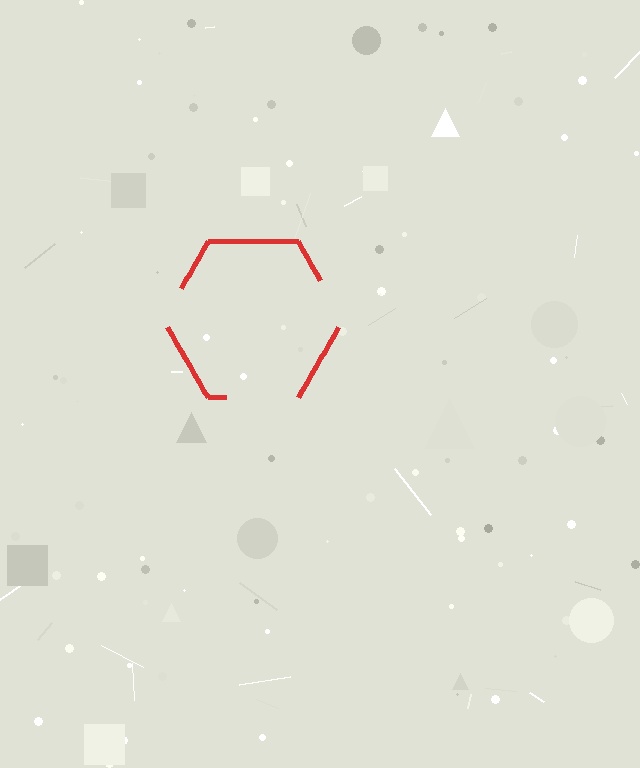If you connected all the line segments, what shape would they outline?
They would outline a hexagon.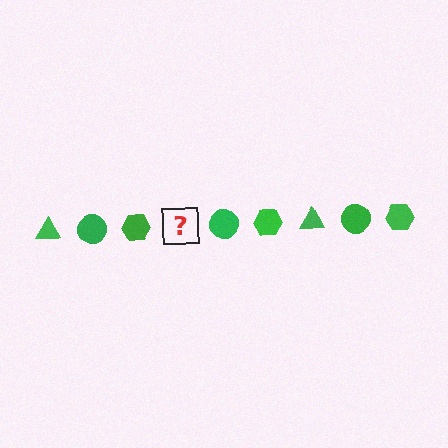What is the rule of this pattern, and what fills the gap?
The rule is that the pattern cycles through triangle, circle, hexagon shapes in green. The gap should be filled with a green triangle.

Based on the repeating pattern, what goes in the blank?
The blank should be a green triangle.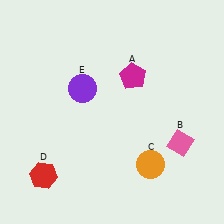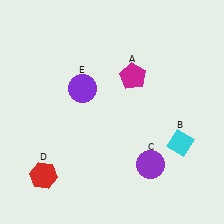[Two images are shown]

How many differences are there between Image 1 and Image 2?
There are 2 differences between the two images.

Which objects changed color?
B changed from pink to cyan. C changed from orange to purple.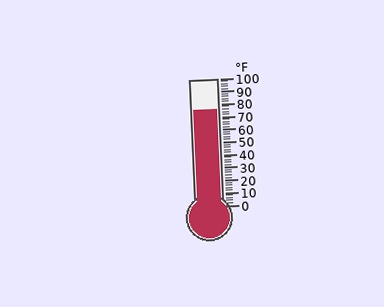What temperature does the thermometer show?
The thermometer shows approximately 76°F.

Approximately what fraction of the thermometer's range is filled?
The thermometer is filled to approximately 75% of its range.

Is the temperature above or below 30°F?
The temperature is above 30°F.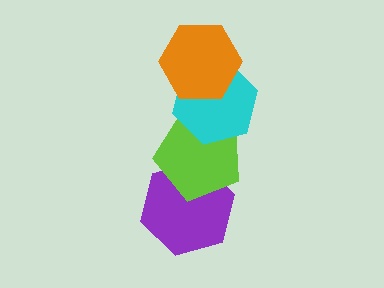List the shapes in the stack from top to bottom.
From top to bottom: the orange hexagon, the cyan hexagon, the lime pentagon, the purple hexagon.